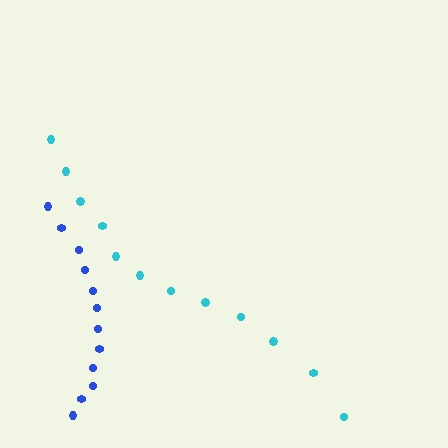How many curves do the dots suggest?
There are 2 distinct paths.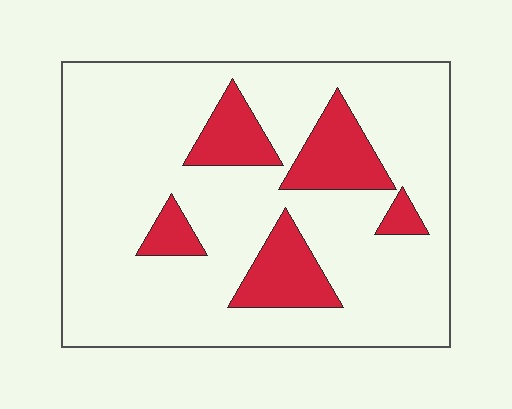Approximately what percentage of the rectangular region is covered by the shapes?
Approximately 20%.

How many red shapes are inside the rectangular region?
5.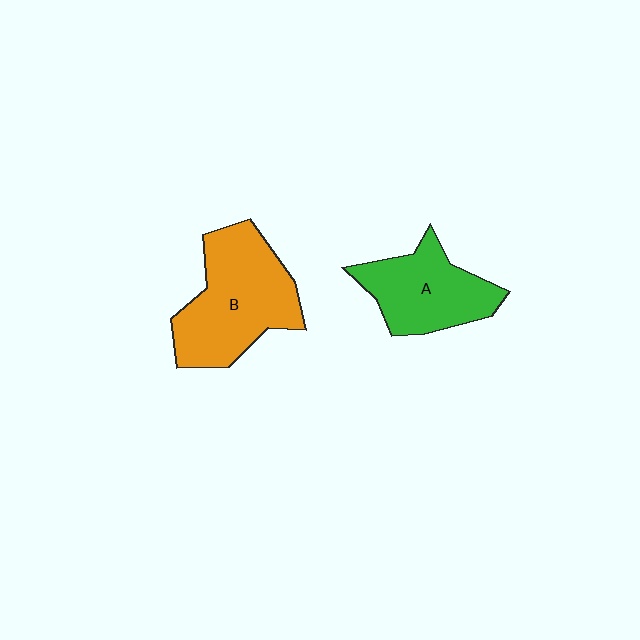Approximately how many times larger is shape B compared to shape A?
Approximately 1.3 times.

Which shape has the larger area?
Shape B (orange).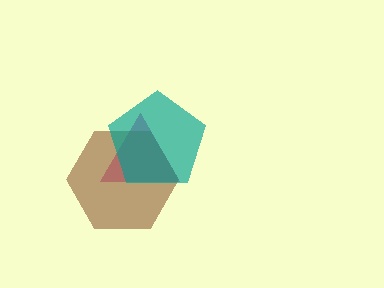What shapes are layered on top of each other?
The layered shapes are: a magenta triangle, a brown hexagon, a teal pentagon.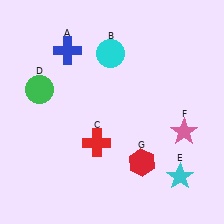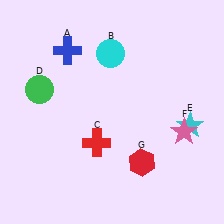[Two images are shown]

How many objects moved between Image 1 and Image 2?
1 object moved between the two images.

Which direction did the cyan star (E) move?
The cyan star (E) moved up.